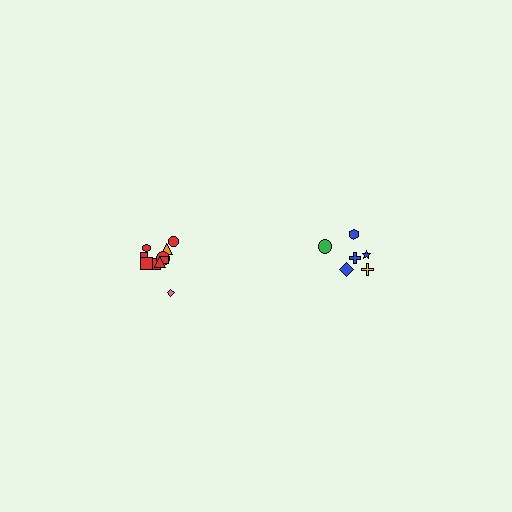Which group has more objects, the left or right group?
The left group.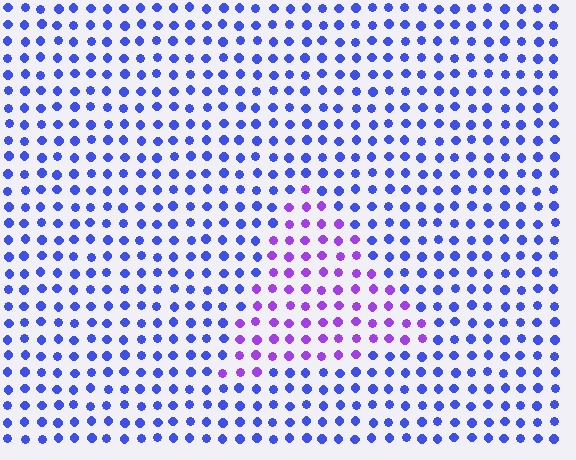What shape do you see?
I see a triangle.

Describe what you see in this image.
The image is filled with small blue elements in a uniform arrangement. A triangle-shaped region is visible where the elements are tinted to a slightly different hue, forming a subtle color boundary.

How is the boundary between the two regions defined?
The boundary is defined purely by a slight shift in hue (about 42 degrees). Spacing, size, and orientation are identical on both sides.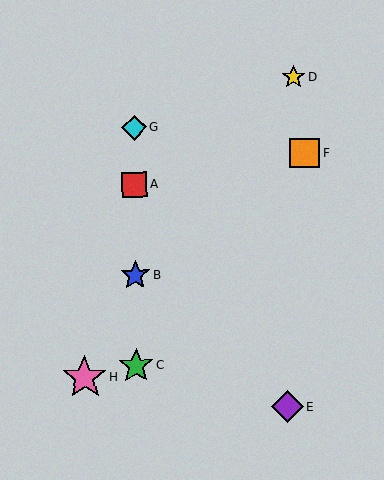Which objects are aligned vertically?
Objects A, B, C, G are aligned vertically.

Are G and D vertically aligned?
No, G is at x≈134 and D is at x≈294.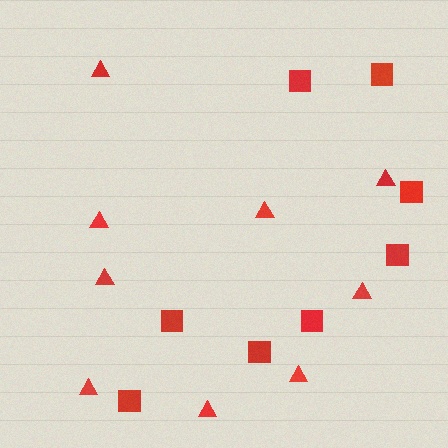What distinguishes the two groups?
There are 2 groups: one group of triangles (9) and one group of squares (8).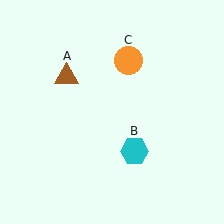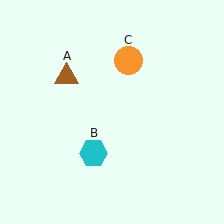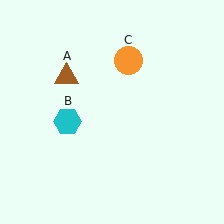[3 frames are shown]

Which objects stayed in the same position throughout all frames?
Brown triangle (object A) and orange circle (object C) remained stationary.